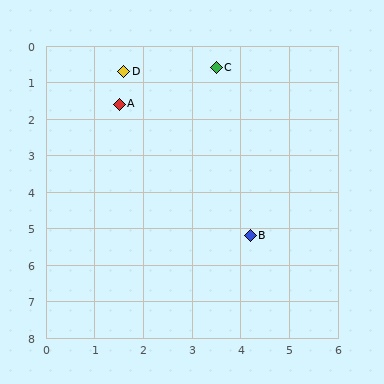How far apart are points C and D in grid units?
Points C and D are about 1.9 grid units apart.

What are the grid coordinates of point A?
Point A is at approximately (1.5, 1.6).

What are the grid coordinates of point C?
Point C is at approximately (3.5, 0.6).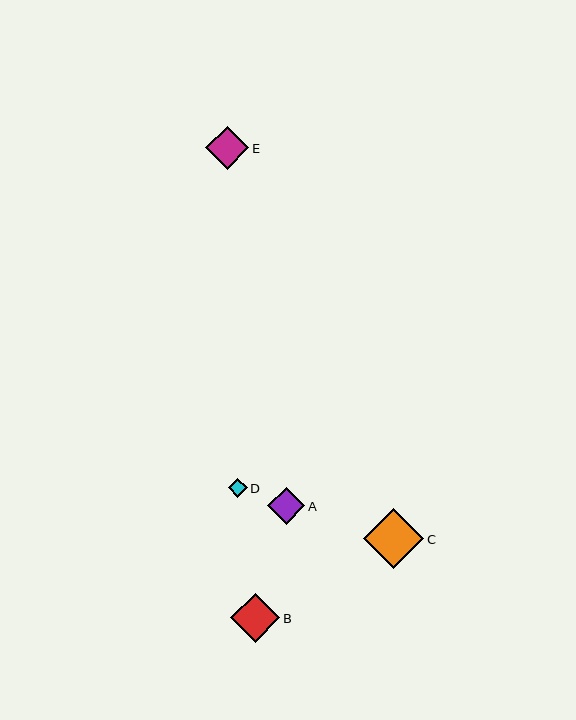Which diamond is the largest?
Diamond C is the largest with a size of approximately 60 pixels.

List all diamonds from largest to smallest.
From largest to smallest: C, B, E, A, D.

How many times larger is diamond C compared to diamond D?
Diamond C is approximately 3.1 times the size of diamond D.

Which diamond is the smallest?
Diamond D is the smallest with a size of approximately 19 pixels.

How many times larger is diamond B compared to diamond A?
Diamond B is approximately 1.3 times the size of diamond A.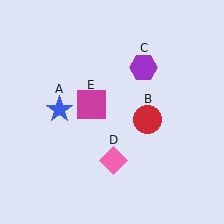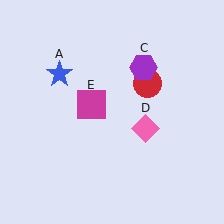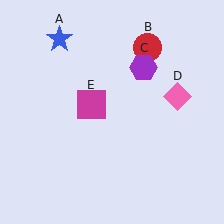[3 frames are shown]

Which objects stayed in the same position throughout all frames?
Purple hexagon (object C) and magenta square (object E) remained stationary.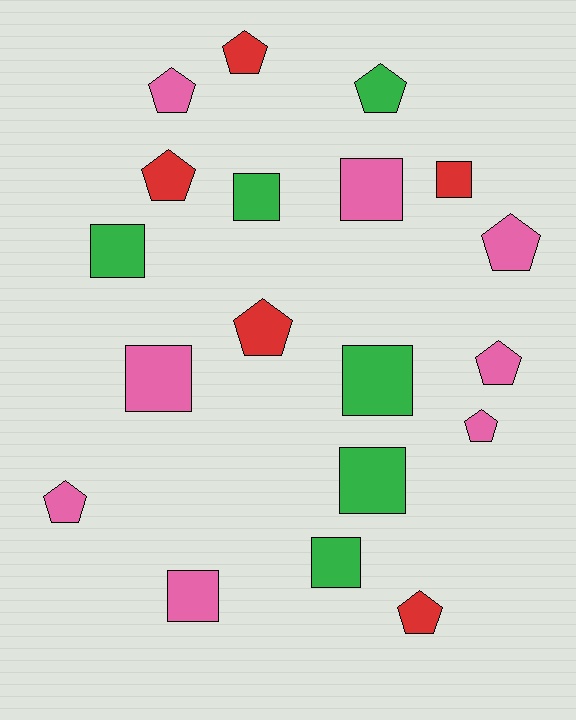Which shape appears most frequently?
Pentagon, with 10 objects.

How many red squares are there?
There is 1 red square.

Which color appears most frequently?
Pink, with 8 objects.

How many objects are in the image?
There are 19 objects.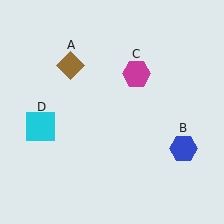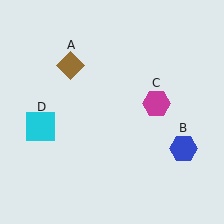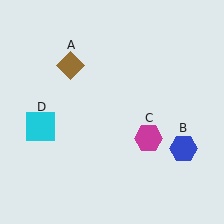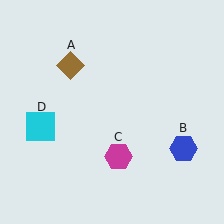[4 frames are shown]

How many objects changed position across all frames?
1 object changed position: magenta hexagon (object C).